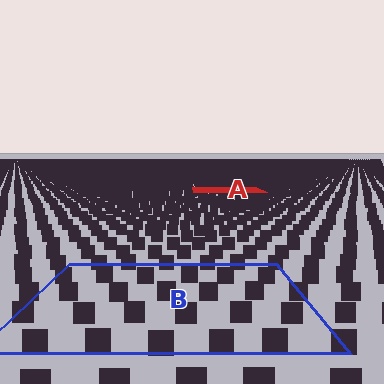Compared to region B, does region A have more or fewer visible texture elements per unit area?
Region A has more texture elements per unit area — they are packed more densely because it is farther away.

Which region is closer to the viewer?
Region B is closer. The texture elements there are larger and more spread out.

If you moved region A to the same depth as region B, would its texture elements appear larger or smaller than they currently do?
They would appear larger. At a closer depth, the same texture elements are projected at a bigger on-screen size.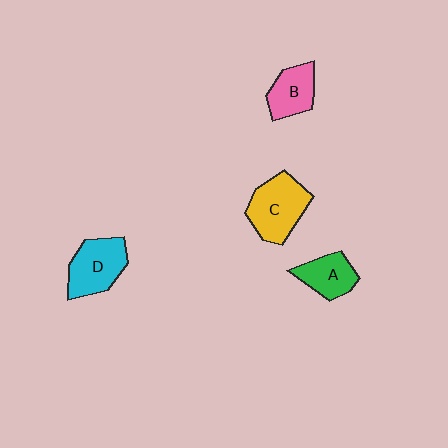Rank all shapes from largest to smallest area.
From largest to smallest: C (yellow), D (cyan), B (pink), A (green).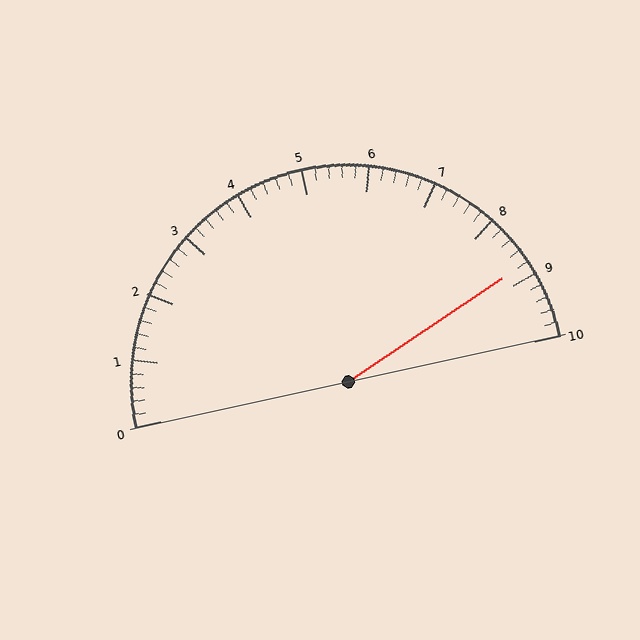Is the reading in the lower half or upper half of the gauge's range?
The reading is in the upper half of the range (0 to 10).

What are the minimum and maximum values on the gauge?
The gauge ranges from 0 to 10.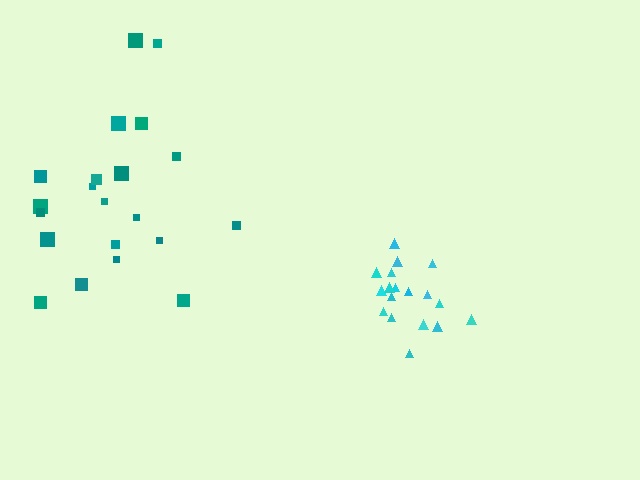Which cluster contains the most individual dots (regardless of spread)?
Teal (21).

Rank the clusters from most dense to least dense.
cyan, teal.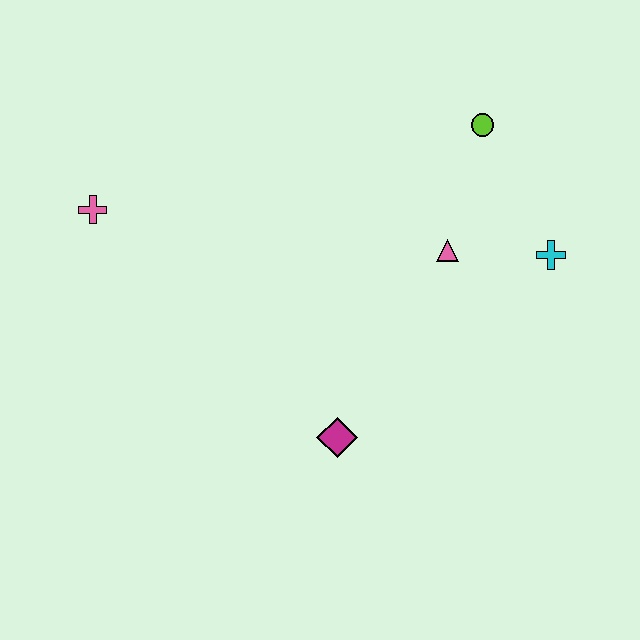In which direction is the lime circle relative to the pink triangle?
The lime circle is above the pink triangle.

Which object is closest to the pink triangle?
The cyan cross is closest to the pink triangle.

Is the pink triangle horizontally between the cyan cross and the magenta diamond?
Yes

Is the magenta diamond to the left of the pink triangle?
Yes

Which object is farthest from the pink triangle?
The pink cross is farthest from the pink triangle.